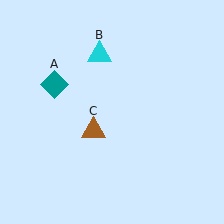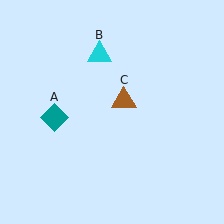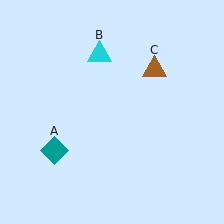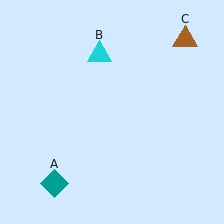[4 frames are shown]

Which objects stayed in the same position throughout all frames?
Cyan triangle (object B) remained stationary.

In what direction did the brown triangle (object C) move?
The brown triangle (object C) moved up and to the right.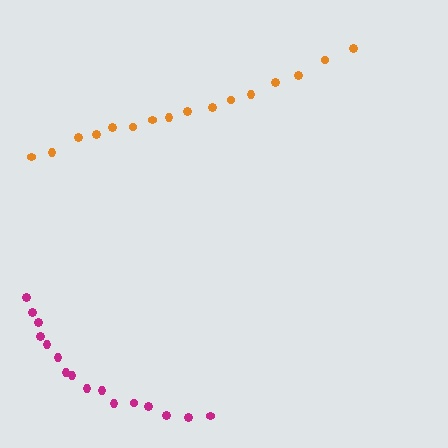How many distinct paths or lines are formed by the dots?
There are 2 distinct paths.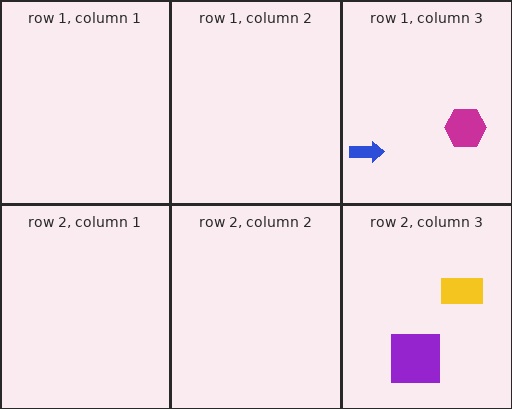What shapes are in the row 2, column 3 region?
The yellow rectangle, the purple square.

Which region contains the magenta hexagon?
The row 1, column 3 region.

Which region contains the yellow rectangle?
The row 2, column 3 region.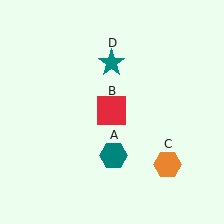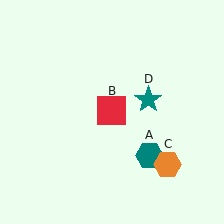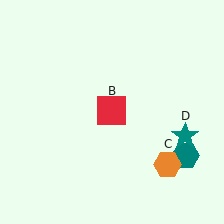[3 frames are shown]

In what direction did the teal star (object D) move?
The teal star (object D) moved down and to the right.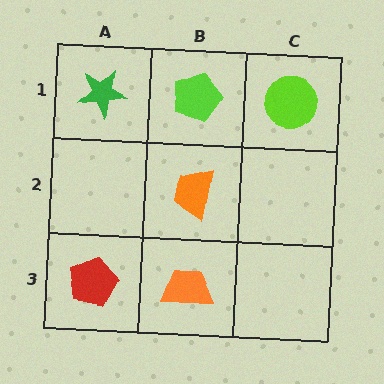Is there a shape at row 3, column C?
No, that cell is empty.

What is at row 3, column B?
An orange trapezoid.